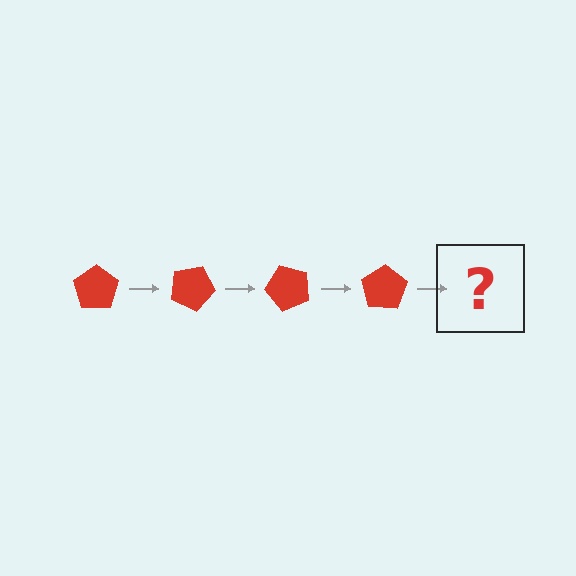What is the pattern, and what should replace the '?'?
The pattern is that the pentagon rotates 25 degrees each step. The '?' should be a red pentagon rotated 100 degrees.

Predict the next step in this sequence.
The next step is a red pentagon rotated 100 degrees.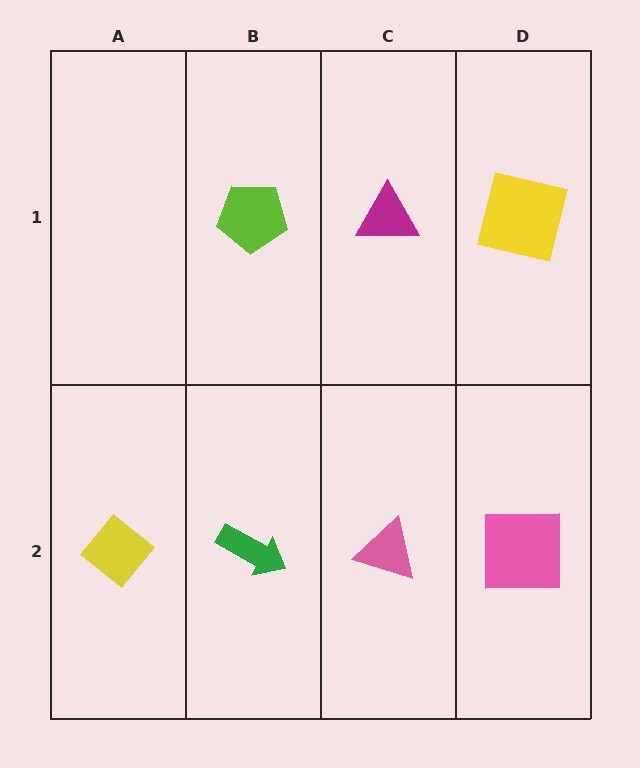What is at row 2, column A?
A yellow diamond.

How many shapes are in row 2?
4 shapes.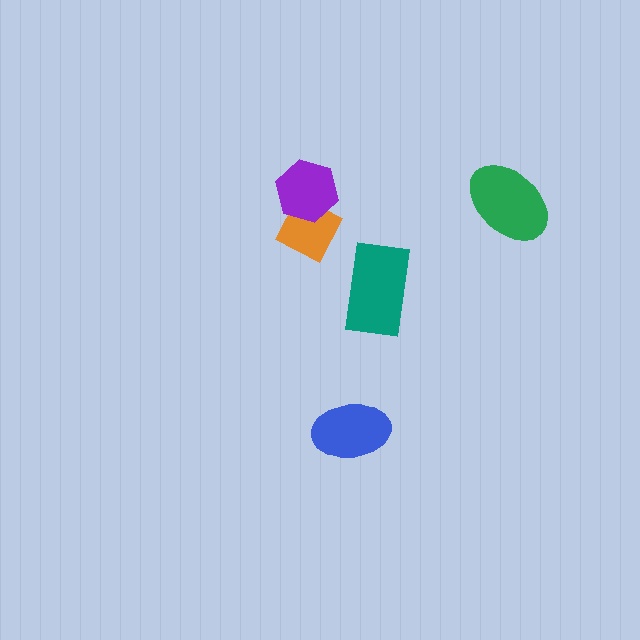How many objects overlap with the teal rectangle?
0 objects overlap with the teal rectangle.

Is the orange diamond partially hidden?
Yes, it is partially covered by another shape.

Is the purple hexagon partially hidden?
No, no other shape covers it.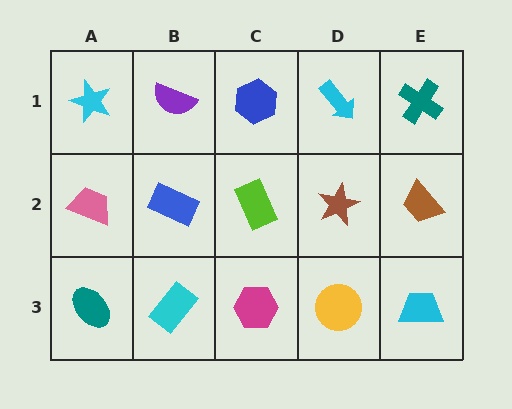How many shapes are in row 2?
5 shapes.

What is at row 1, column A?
A cyan star.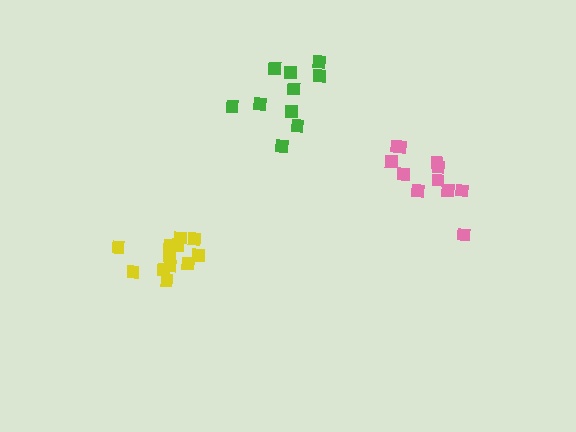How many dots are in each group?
Group 1: 10 dots, Group 2: 12 dots, Group 3: 11 dots (33 total).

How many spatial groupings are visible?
There are 3 spatial groupings.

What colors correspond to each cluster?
The clusters are colored: green, yellow, pink.